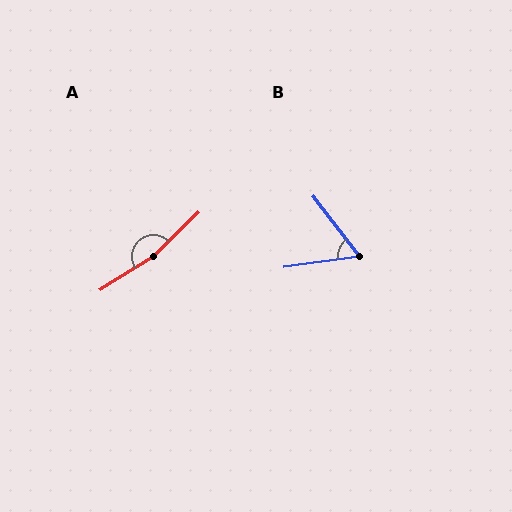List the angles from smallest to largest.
B (60°), A (168°).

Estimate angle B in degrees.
Approximately 60 degrees.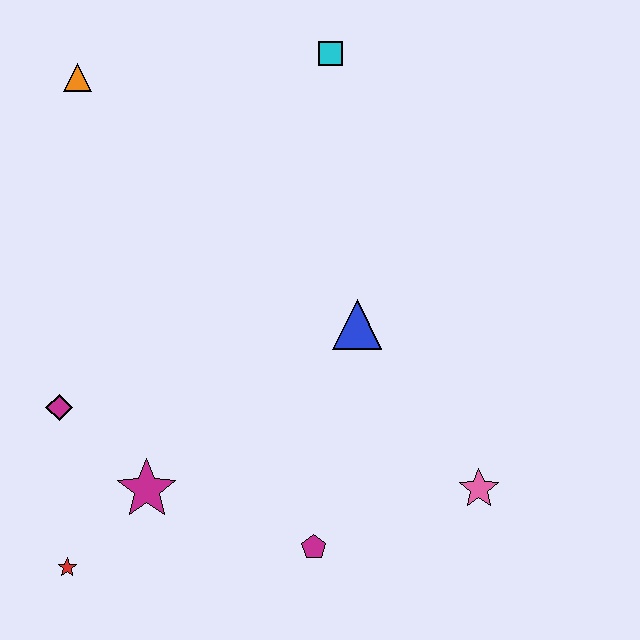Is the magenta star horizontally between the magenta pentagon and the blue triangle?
No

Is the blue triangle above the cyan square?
No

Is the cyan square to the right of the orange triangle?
Yes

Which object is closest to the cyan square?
The orange triangle is closest to the cyan square.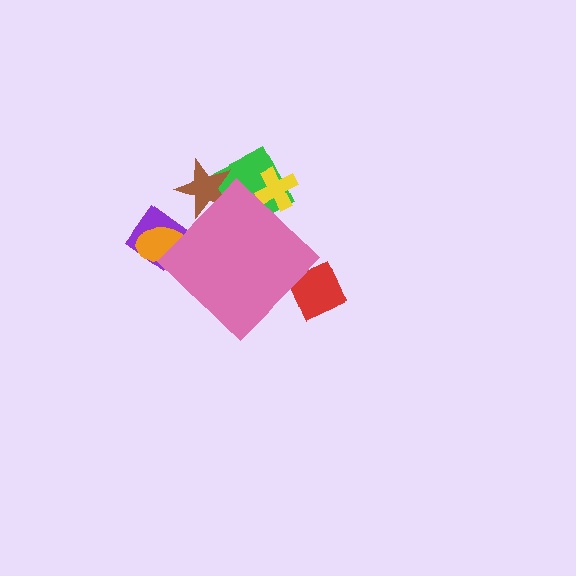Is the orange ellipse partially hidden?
Yes, the orange ellipse is partially hidden behind the pink diamond.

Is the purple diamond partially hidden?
Yes, the purple diamond is partially hidden behind the pink diamond.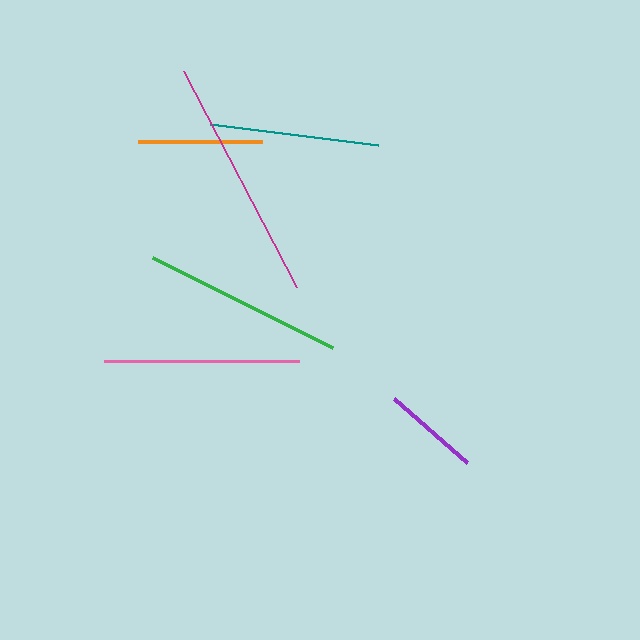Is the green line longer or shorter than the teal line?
The green line is longer than the teal line.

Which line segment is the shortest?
The purple line is the shortest at approximately 98 pixels.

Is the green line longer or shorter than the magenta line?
The magenta line is longer than the green line.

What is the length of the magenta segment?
The magenta segment is approximately 243 pixels long.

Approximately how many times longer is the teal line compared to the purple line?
The teal line is approximately 1.7 times the length of the purple line.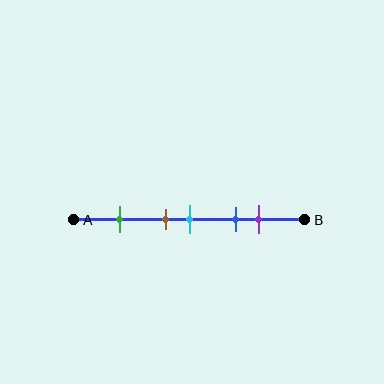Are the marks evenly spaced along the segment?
No, the marks are not evenly spaced.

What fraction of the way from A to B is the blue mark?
The blue mark is approximately 70% (0.7) of the way from A to B.